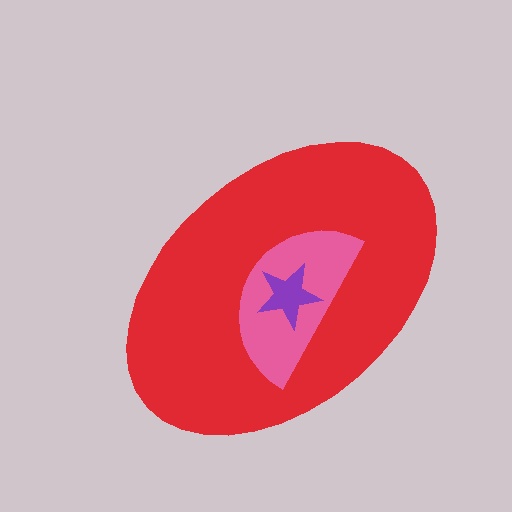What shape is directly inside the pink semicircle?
The purple star.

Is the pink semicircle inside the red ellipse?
Yes.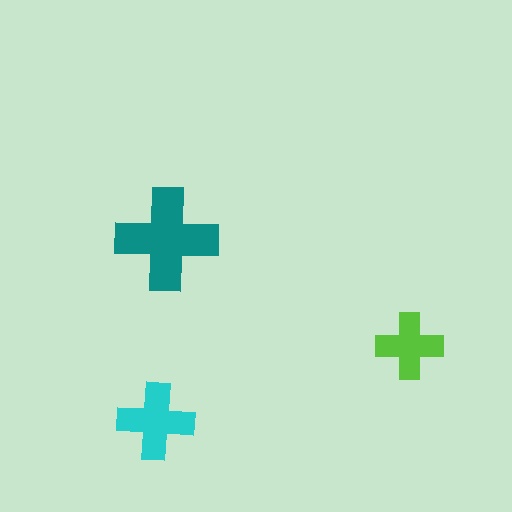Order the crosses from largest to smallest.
the teal one, the cyan one, the lime one.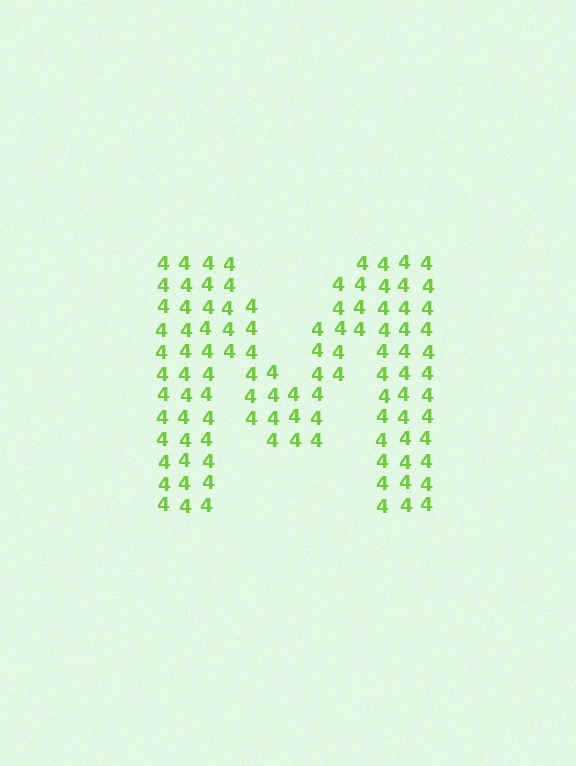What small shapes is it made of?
It is made of small digit 4's.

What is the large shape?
The large shape is the letter M.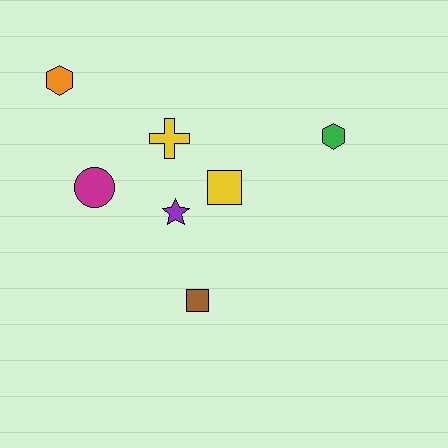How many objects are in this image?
There are 7 objects.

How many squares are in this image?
There are 2 squares.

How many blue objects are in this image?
There are no blue objects.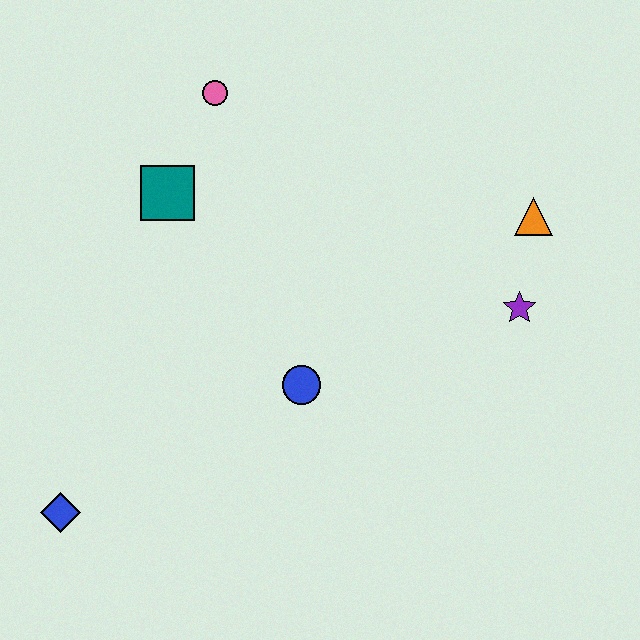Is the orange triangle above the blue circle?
Yes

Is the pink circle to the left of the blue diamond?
No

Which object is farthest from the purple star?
The blue diamond is farthest from the purple star.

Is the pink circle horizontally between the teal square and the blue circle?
Yes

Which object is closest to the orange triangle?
The purple star is closest to the orange triangle.